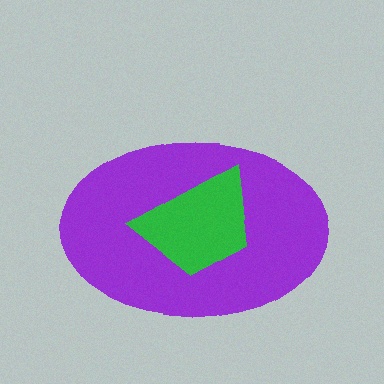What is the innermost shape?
The green trapezoid.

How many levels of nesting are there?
2.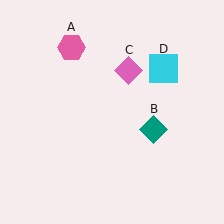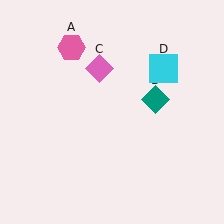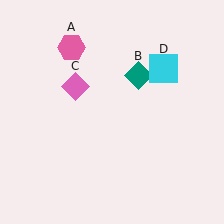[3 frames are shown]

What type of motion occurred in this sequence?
The teal diamond (object B), pink diamond (object C) rotated counterclockwise around the center of the scene.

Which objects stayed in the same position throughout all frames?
Pink hexagon (object A) and cyan square (object D) remained stationary.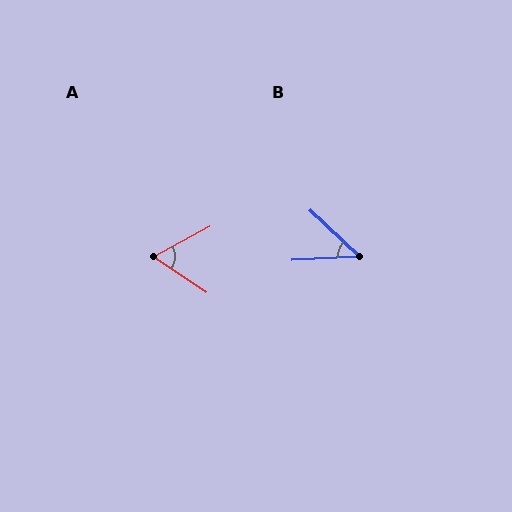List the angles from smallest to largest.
B (47°), A (62°).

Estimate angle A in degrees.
Approximately 62 degrees.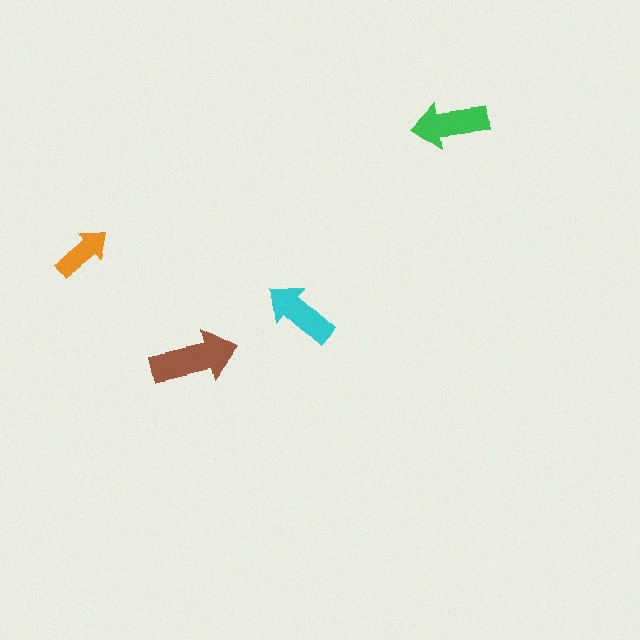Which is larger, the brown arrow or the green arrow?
The brown one.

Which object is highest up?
The green arrow is topmost.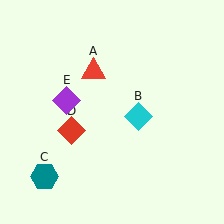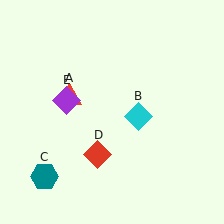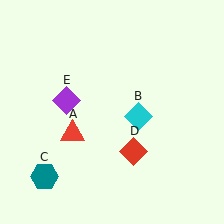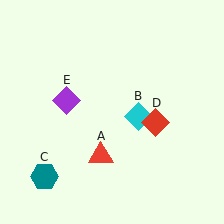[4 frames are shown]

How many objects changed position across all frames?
2 objects changed position: red triangle (object A), red diamond (object D).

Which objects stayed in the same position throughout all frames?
Cyan diamond (object B) and teal hexagon (object C) and purple diamond (object E) remained stationary.